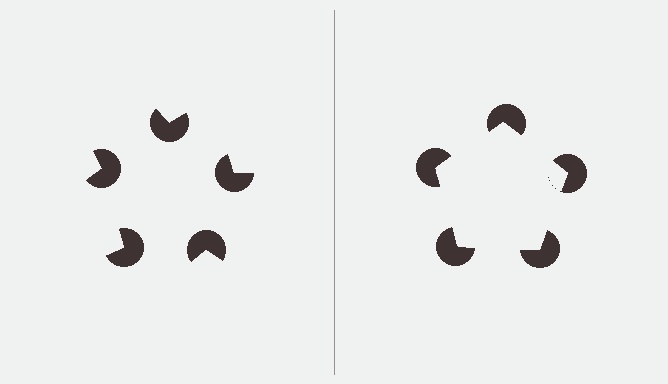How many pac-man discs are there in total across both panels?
10 — 5 on each side.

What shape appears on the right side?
An illusory pentagon.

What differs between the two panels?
The pac-man discs are positioned identically on both sides; only the wedge orientations differ. On the right they align to a pentagon; on the left they are misaligned.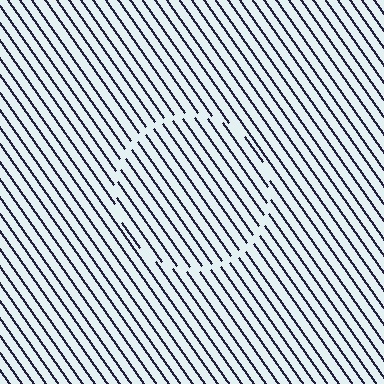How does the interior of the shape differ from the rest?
The interior of the shape contains the same grating, shifted by half a period — the contour is defined by the phase discontinuity where line-ends from the inner and outer gratings abut.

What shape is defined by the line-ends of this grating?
An illusory circle. The interior of the shape contains the same grating, shifted by half a period — the contour is defined by the phase discontinuity where line-ends from the inner and outer gratings abut.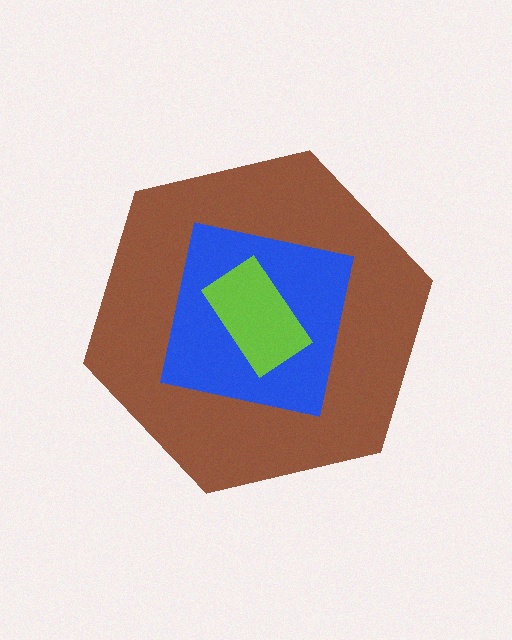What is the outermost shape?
The brown hexagon.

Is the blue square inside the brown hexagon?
Yes.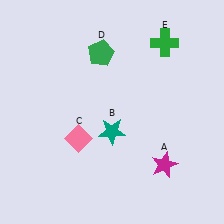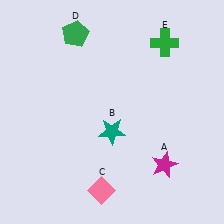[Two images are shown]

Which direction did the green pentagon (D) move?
The green pentagon (D) moved left.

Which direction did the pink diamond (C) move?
The pink diamond (C) moved down.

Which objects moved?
The objects that moved are: the pink diamond (C), the green pentagon (D).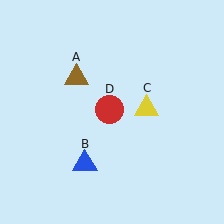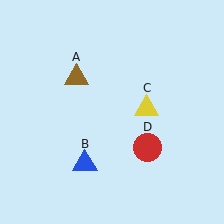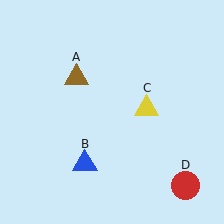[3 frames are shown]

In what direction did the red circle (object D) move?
The red circle (object D) moved down and to the right.